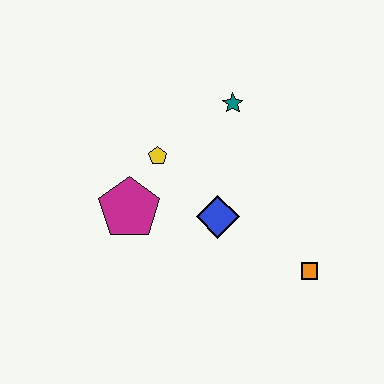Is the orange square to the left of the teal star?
No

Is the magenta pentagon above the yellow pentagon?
No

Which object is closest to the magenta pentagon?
The yellow pentagon is closest to the magenta pentagon.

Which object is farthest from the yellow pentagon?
The orange square is farthest from the yellow pentagon.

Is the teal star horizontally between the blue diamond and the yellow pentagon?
No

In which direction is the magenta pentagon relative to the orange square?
The magenta pentagon is to the left of the orange square.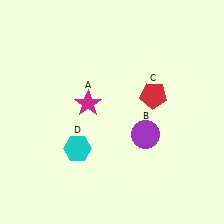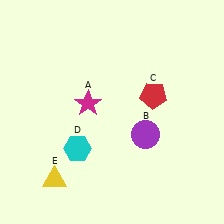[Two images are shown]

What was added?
A yellow triangle (E) was added in Image 2.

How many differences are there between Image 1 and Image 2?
There is 1 difference between the two images.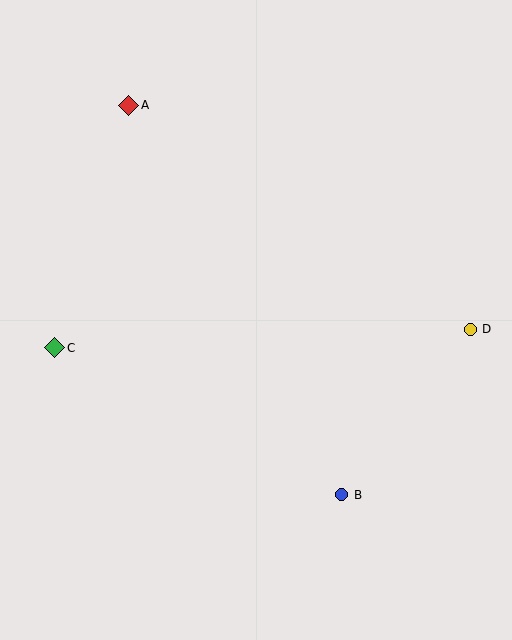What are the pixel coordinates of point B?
Point B is at (342, 495).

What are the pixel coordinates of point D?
Point D is at (470, 329).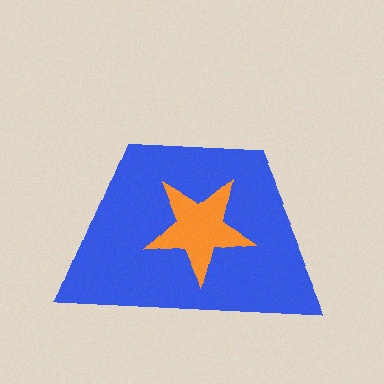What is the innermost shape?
The orange star.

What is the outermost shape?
The blue trapezoid.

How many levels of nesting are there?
2.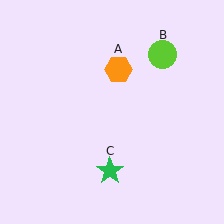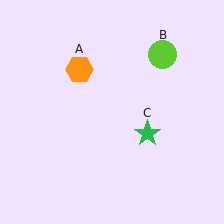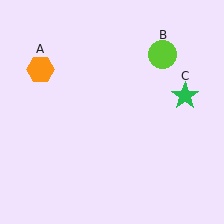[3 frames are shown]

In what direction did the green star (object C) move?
The green star (object C) moved up and to the right.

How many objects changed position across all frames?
2 objects changed position: orange hexagon (object A), green star (object C).